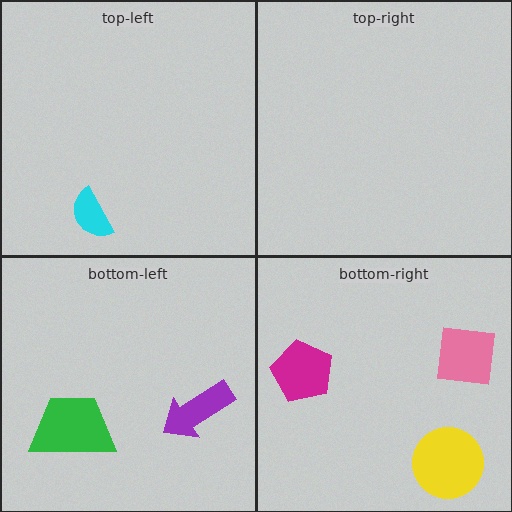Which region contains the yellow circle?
The bottom-right region.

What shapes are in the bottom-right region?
The magenta pentagon, the pink square, the yellow circle.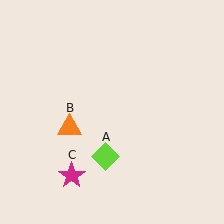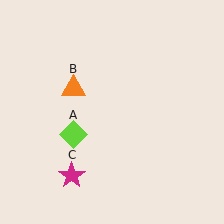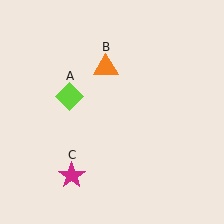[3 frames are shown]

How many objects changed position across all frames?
2 objects changed position: lime diamond (object A), orange triangle (object B).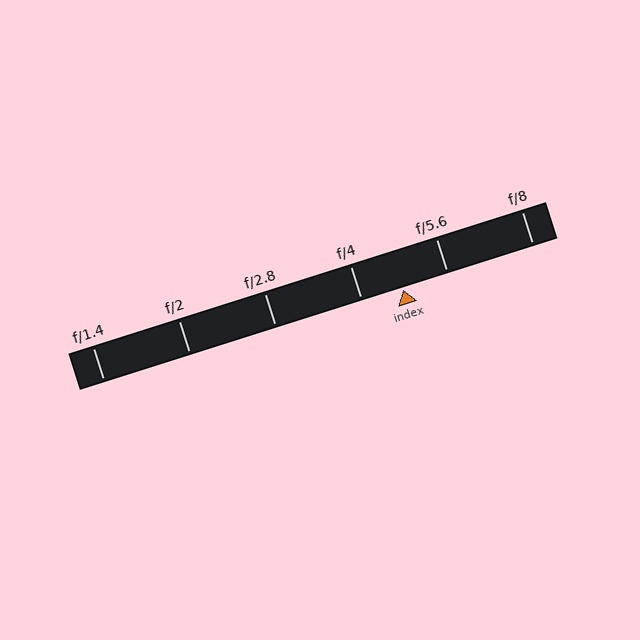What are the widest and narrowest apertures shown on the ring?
The widest aperture shown is f/1.4 and the narrowest is f/8.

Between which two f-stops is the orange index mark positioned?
The index mark is between f/4 and f/5.6.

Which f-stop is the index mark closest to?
The index mark is closest to f/4.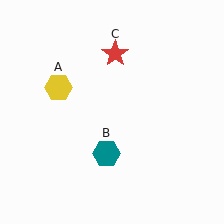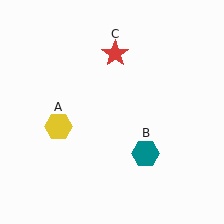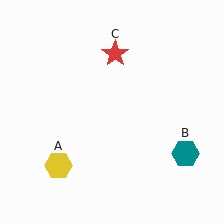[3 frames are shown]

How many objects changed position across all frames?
2 objects changed position: yellow hexagon (object A), teal hexagon (object B).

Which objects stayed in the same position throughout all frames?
Red star (object C) remained stationary.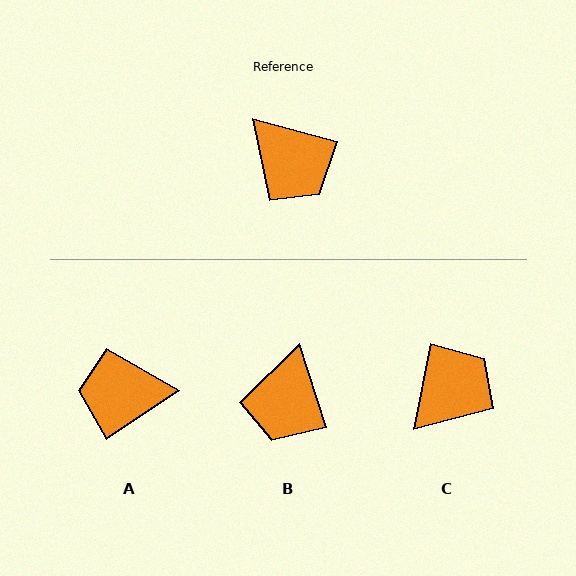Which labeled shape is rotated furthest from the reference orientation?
A, about 131 degrees away.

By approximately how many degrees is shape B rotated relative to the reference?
Approximately 57 degrees clockwise.